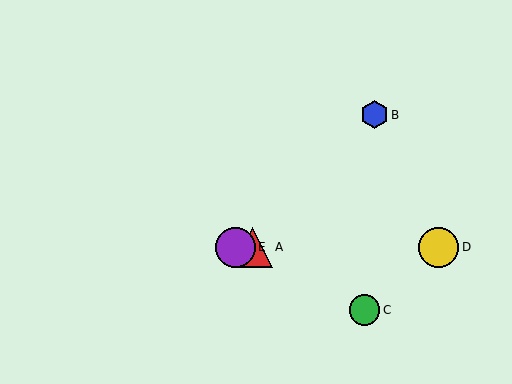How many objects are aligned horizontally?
3 objects (A, D, E) are aligned horizontally.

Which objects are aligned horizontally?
Objects A, D, E are aligned horizontally.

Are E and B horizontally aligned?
No, E is at y≈247 and B is at y≈115.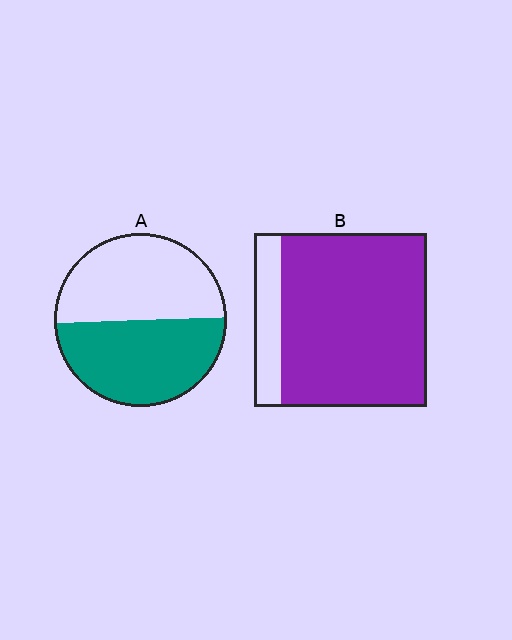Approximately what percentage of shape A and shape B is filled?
A is approximately 50% and B is approximately 85%.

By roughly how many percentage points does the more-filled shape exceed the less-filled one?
By roughly 35 percentage points (B over A).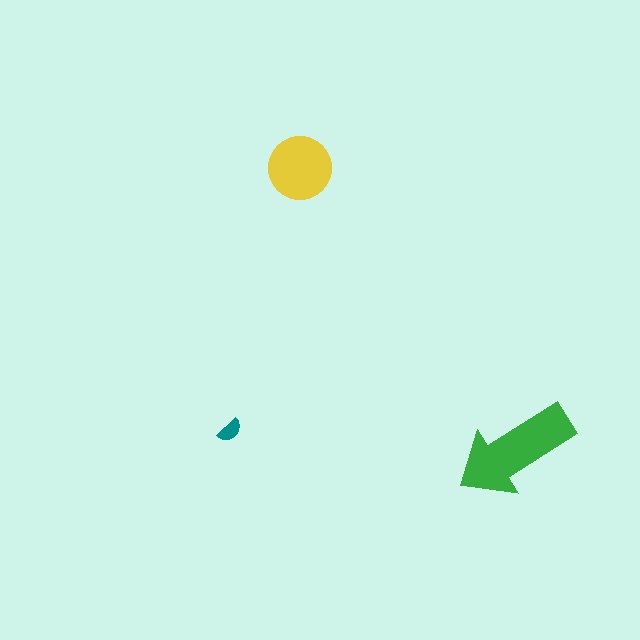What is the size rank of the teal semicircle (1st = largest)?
3rd.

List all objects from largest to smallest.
The green arrow, the yellow circle, the teal semicircle.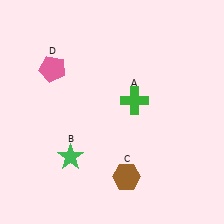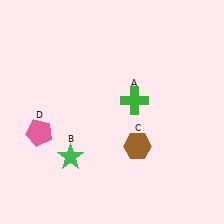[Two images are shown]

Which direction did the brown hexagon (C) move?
The brown hexagon (C) moved up.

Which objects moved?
The objects that moved are: the brown hexagon (C), the pink pentagon (D).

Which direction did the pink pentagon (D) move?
The pink pentagon (D) moved down.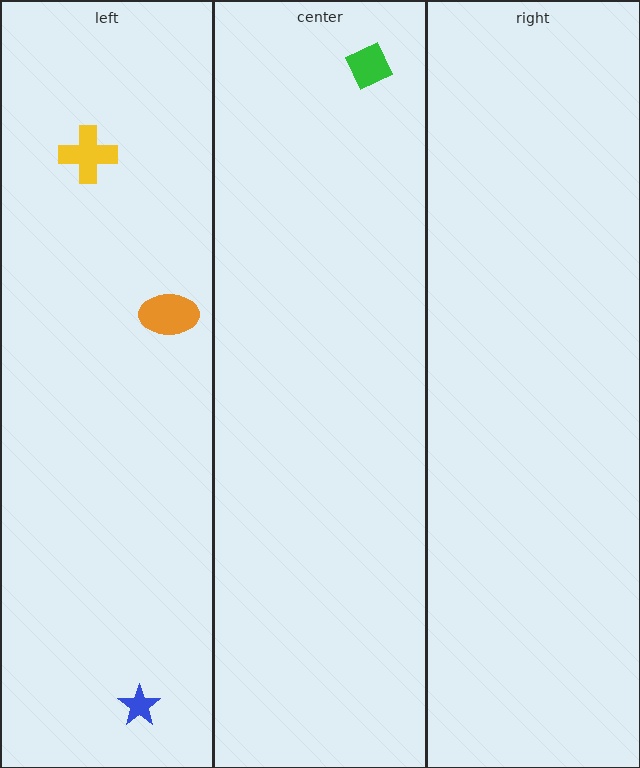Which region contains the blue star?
The left region.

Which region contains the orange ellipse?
The left region.